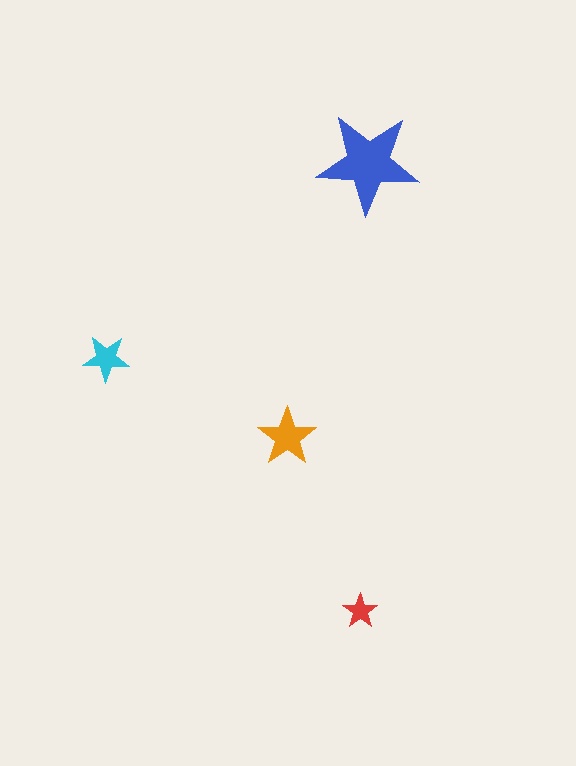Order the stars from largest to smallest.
the blue one, the orange one, the cyan one, the red one.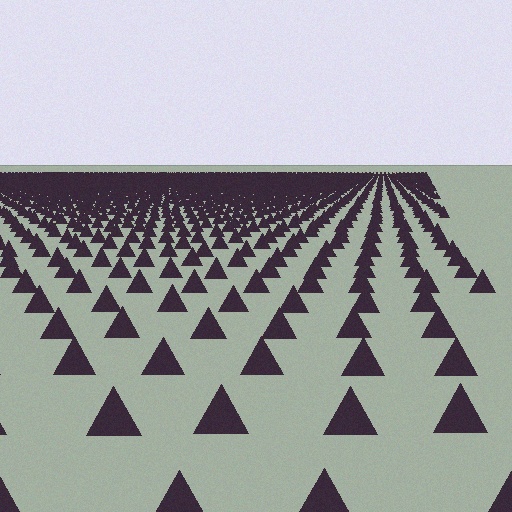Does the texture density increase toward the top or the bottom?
Density increases toward the top.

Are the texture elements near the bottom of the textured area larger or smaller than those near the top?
Larger. Near the bottom, elements are closer to the viewer and appear at a bigger on-screen size.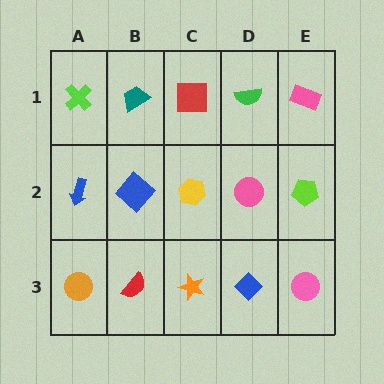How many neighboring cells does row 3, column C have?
3.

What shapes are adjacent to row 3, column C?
A yellow hexagon (row 2, column C), a red semicircle (row 3, column B), a blue diamond (row 3, column D).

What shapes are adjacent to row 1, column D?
A pink circle (row 2, column D), a red square (row 1, column C), a pink rectangle (row 1, column E).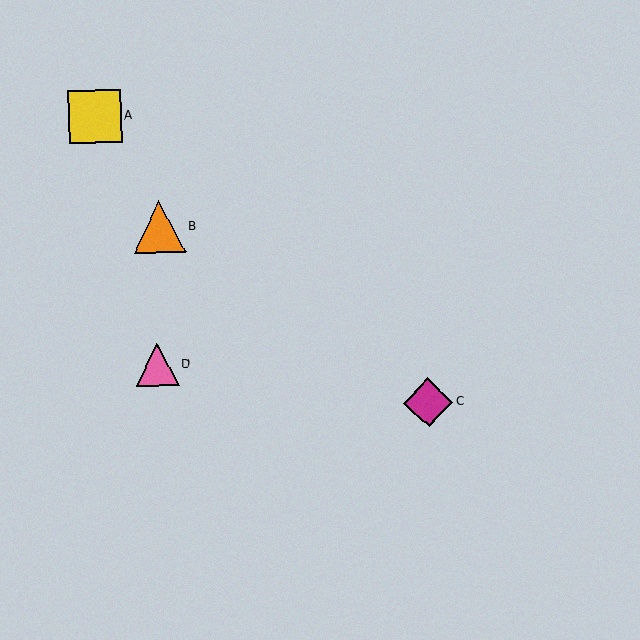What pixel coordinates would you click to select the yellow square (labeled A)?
Click at (95, 117) to select the yellow square A.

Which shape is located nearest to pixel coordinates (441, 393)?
The magenta diamond (labeled C) at (428, 403) is nearest to that location.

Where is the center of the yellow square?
The center of the yellow square is at (95, 117).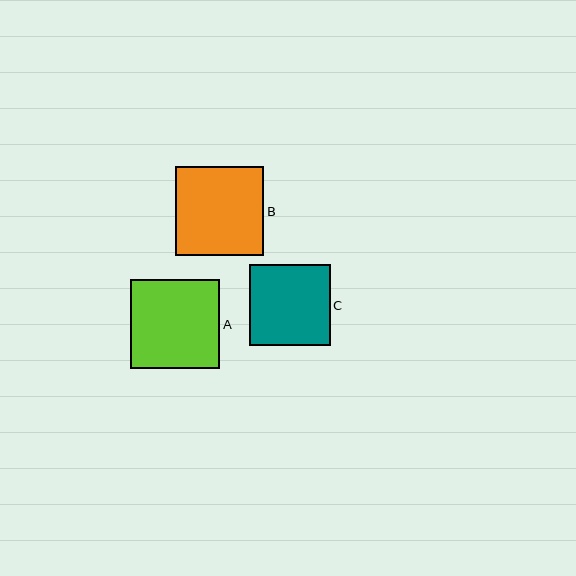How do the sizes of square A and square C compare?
Square A and square C are approximately the same size.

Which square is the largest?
Square A is the largest with a size of approximately 89 pixels.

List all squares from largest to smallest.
From largest to smallest: A, B, C.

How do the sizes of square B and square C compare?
Square B and square C are approximately the same size.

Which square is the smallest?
Square C is the smallest with a size of approximately 81 pixels.